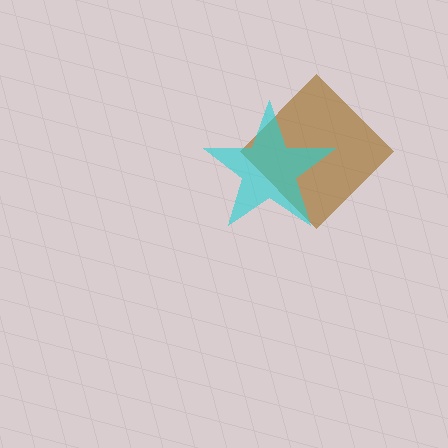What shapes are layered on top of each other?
The layered shapes are: a brown diamond, a cyan star.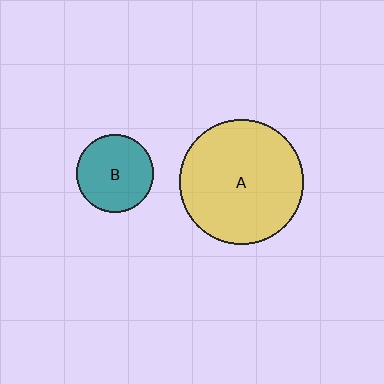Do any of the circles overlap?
No, none of the circles overlap.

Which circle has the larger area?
Circle A (yellow).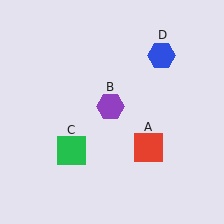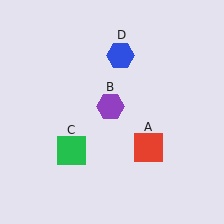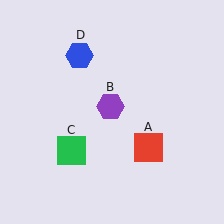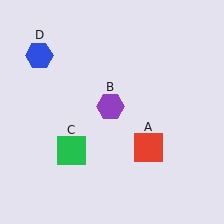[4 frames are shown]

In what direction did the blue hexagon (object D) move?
The blue hexagon (object D) moved left.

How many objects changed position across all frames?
1 object changed position: blue hexagon (object D).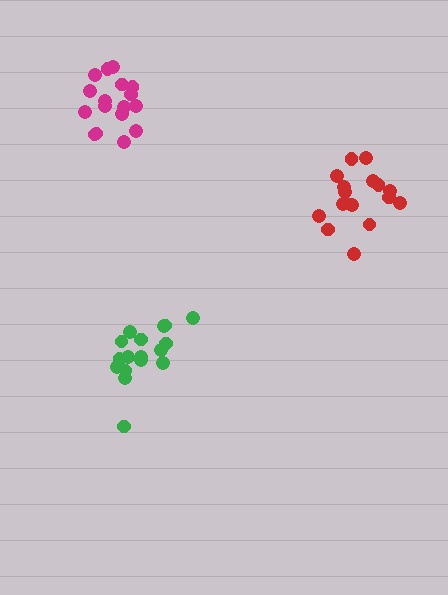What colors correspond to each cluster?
The clusters are colored: red, magenta, green.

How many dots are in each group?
Group 1: 17 dots, Group 2: 17 dots, Group 3: 18 dots (52 total).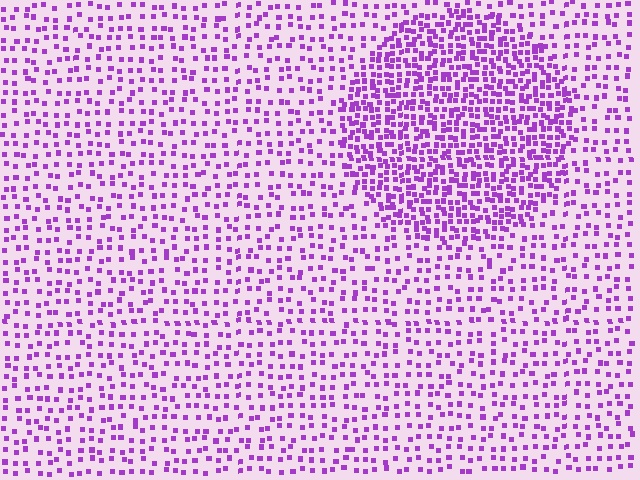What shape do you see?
I see a circle.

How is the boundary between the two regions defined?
The boundary is defined by a change in element density (approximately 2.2x ratio). All elements are the same color, size, and shape.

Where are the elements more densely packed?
The elements are more densely packed inside the circle boundary.